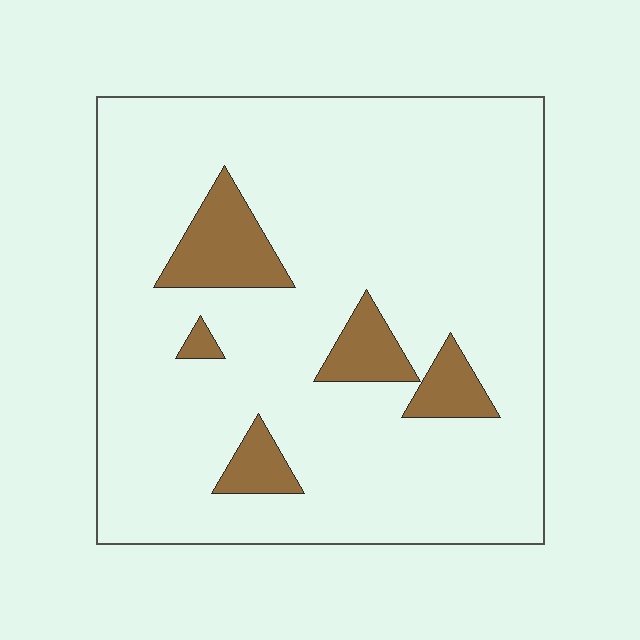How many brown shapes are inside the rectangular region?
5.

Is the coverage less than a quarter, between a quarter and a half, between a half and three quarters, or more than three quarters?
Less than a quarter.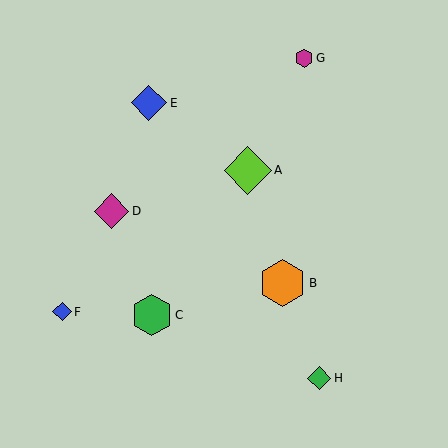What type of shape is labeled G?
Shape G is a magenta hexagon.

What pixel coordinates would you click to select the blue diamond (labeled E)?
Click at (149, 103) to select the blue diamond E.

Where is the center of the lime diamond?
The center of the lime diamond is at (248, 170).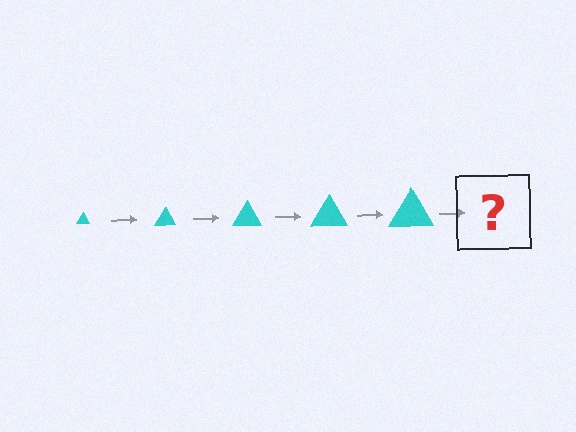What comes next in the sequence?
The next element should be a cyan triangle, larger than the previous one.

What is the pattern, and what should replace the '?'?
The pattern is that the triangle gets progressively larger each step. The '?' should be a cyan triangle, larger than the previous one.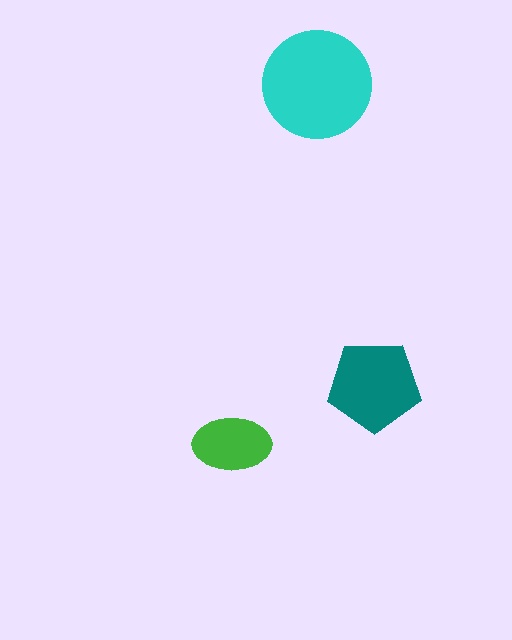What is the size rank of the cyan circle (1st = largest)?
1st.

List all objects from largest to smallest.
The cyan circle, the teal pentagon, the green ellipse.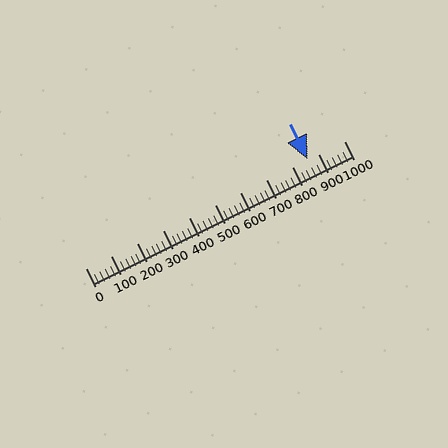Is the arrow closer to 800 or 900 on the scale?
The arrow is closer to 900.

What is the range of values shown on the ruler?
The ruler shows values from 0 to 1000.